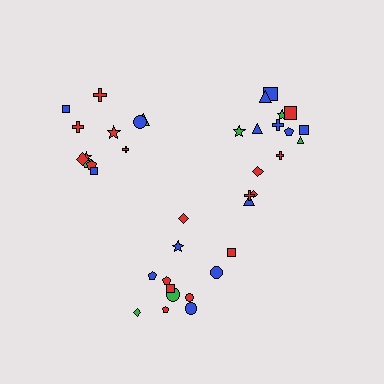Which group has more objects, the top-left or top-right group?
The top-right group.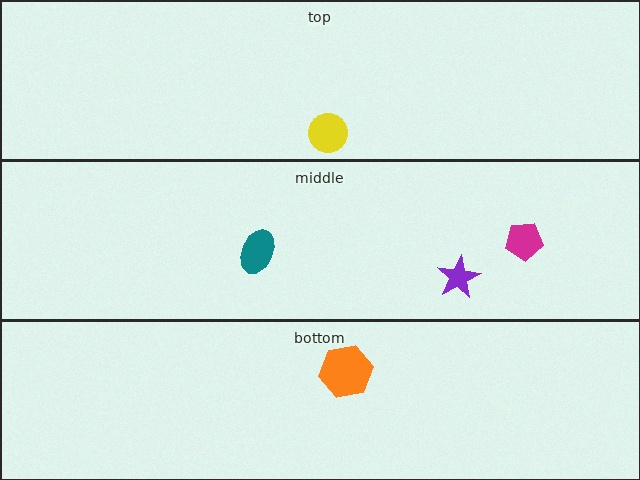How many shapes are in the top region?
1.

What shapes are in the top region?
The yellow circle.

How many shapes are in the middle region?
3.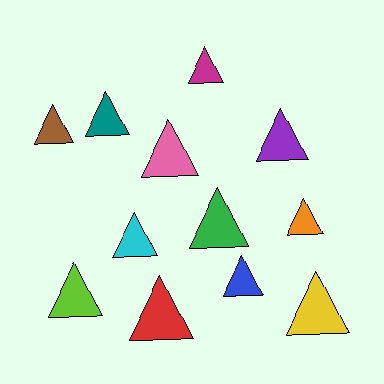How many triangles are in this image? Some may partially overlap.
There are 12 triangles.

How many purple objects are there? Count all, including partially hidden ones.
There is 1 purple object.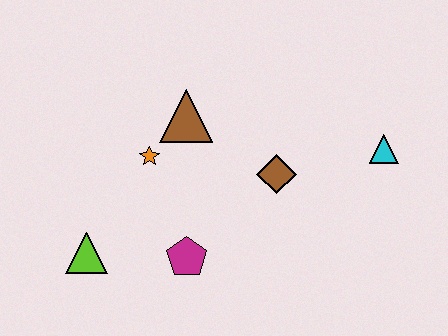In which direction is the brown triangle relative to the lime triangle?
The brown triangle is above the lime triangle.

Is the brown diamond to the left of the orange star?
No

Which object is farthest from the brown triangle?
The cyan triangle is farthest from the brown triangle.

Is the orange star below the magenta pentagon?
No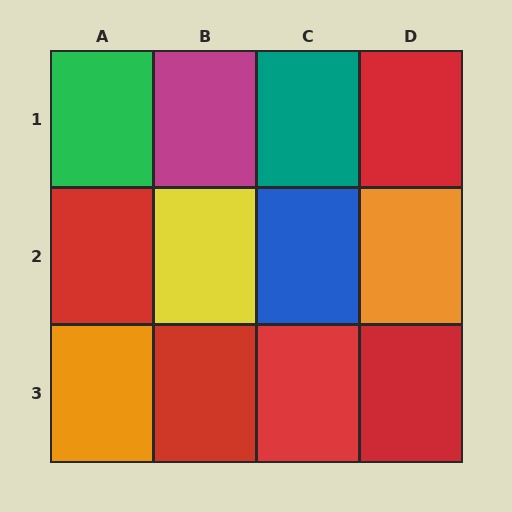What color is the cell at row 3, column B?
Red.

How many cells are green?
1 cell is green.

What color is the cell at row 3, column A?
Orange.